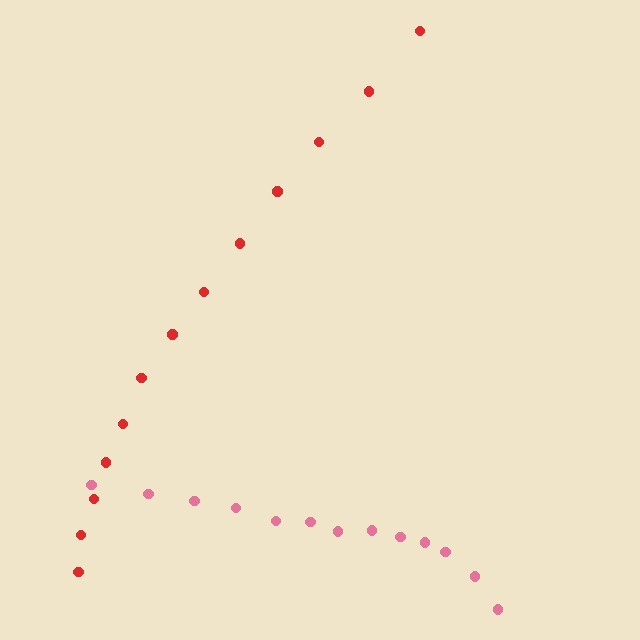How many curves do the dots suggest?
There are 2 distinct paths.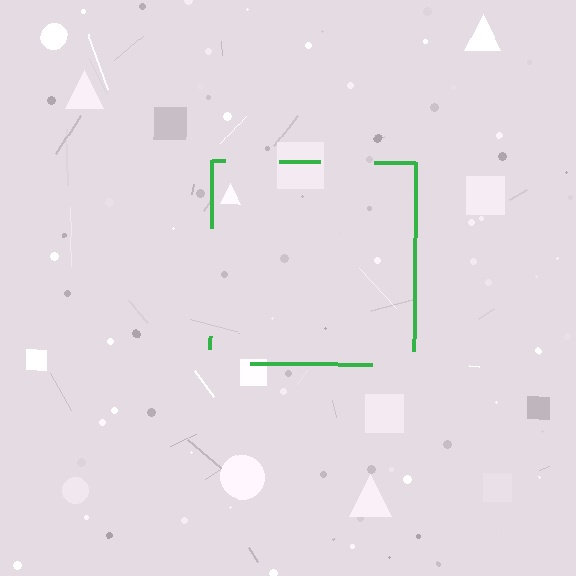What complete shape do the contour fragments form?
The contour fragments form a square.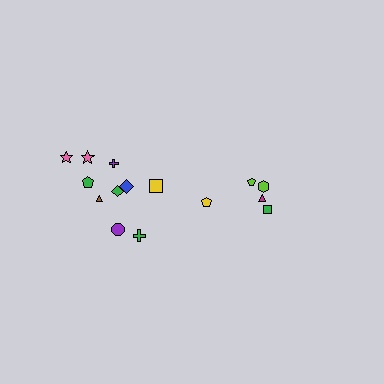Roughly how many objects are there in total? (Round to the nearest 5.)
Roughly 15 objects in total.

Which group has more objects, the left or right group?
The left group.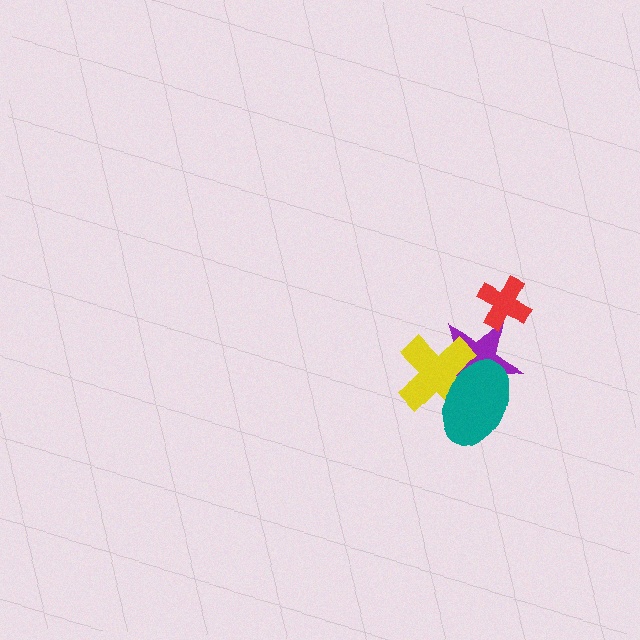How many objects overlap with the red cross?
1 object overlaps with the red cross.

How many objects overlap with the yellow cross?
2 objects overlap with the yellow cross.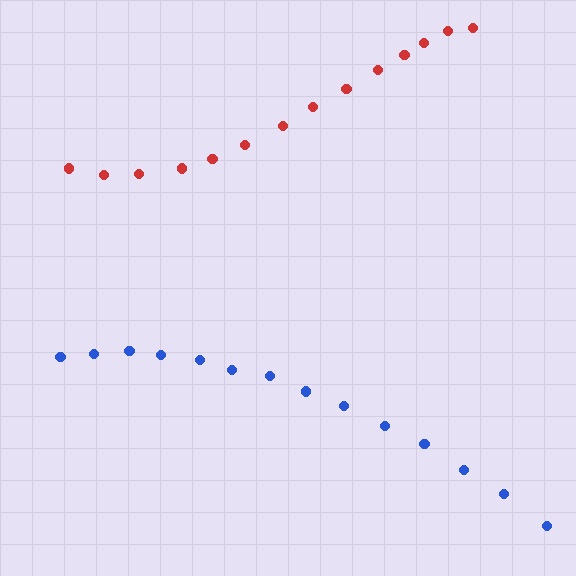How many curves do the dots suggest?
There are 2 distinct paths.